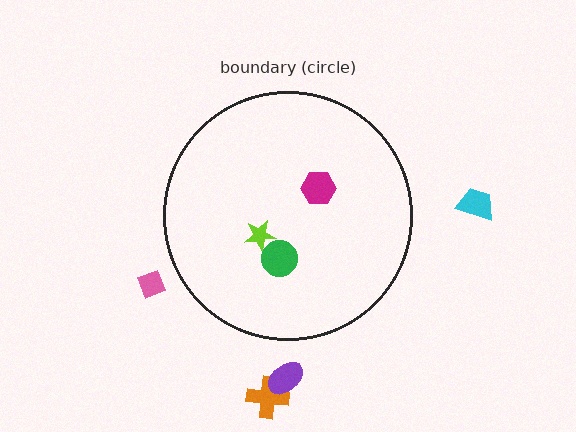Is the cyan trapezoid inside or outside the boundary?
Outside.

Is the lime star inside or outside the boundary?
Inside.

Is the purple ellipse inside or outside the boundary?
Outside.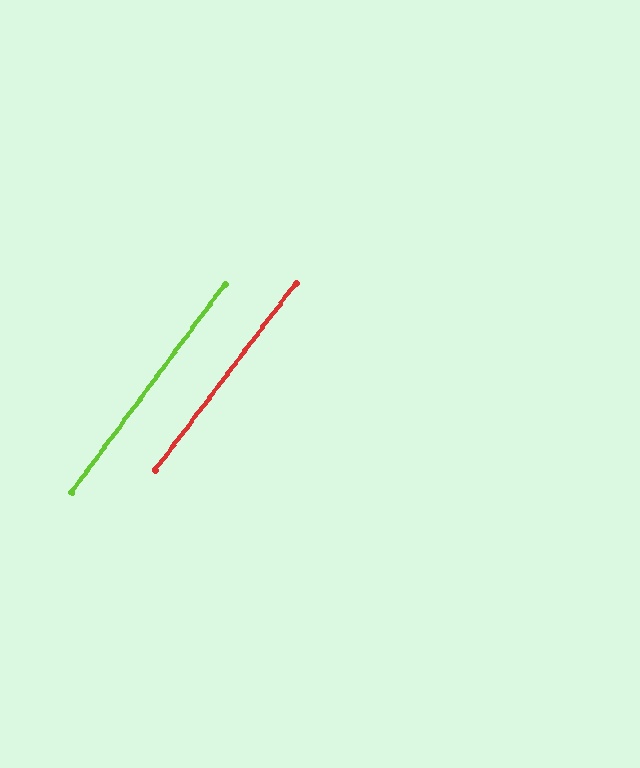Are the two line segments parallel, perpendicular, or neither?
Parallel — their directions differ by only 0.7°.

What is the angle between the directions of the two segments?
Approximately 1 degree.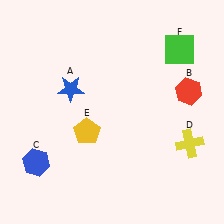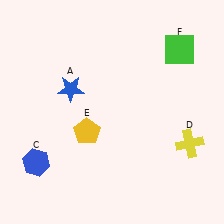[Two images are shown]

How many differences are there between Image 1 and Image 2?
There is 1 difference between the two images.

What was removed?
The red hexagon (B) was removed in Image 2.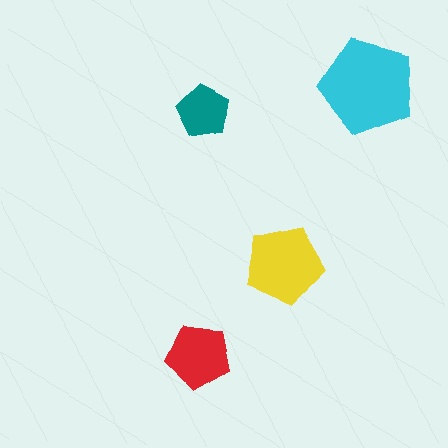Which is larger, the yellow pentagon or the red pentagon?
The yellow one.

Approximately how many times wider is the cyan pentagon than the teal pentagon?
About 2 times wider.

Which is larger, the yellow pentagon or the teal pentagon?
The yellow one.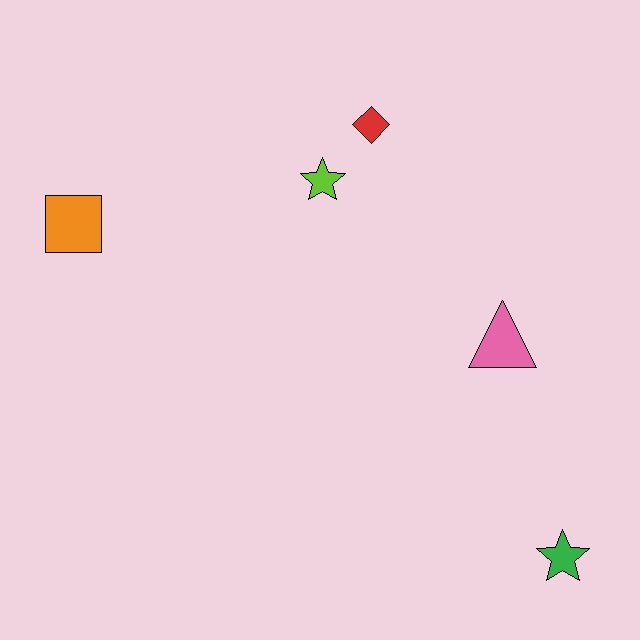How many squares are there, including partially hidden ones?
There is 1 square.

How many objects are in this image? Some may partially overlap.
There are 5 objects.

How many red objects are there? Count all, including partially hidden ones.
There is 1 red object.